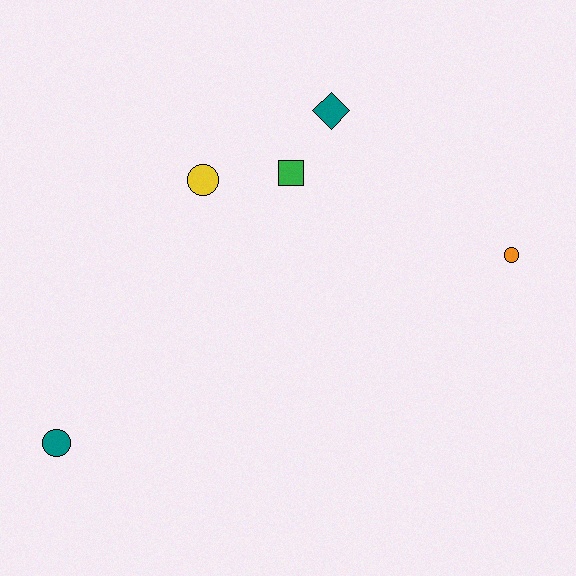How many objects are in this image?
There are 5 objects.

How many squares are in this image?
There is 1 square.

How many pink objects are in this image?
There are no pink objects.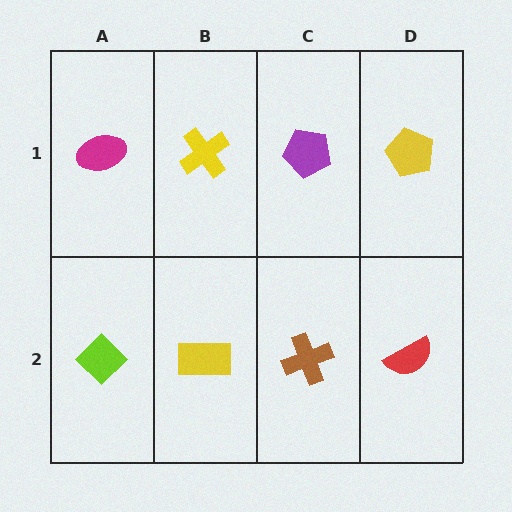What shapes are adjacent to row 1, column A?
A lime diamond (row 2, column A), a yellow cross (row 1, column B).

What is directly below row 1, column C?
A brown cross.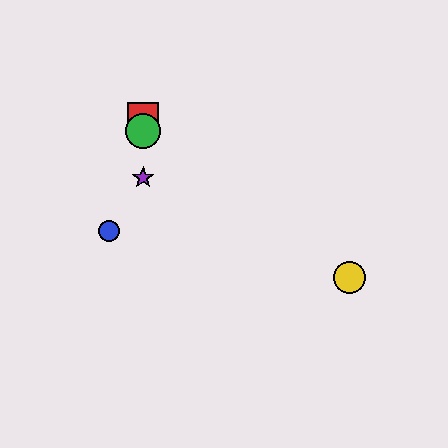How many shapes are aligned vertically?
3 shapes (the red square, the green circle, the purple star) are aligned vertically.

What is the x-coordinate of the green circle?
The green circle is at x≈143.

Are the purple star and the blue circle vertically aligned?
No, the purple star is at x≈143 and the blue circle is at x≈109.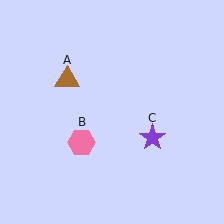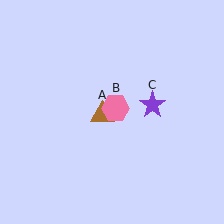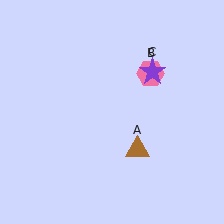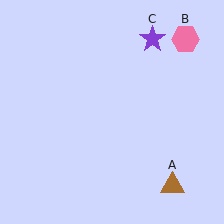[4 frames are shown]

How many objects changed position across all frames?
3 objects changed position: brown triangle (object A), pink hexagon (object B), purple star (object C).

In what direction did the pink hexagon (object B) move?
The pink hexagon (object B) moved up and to the right.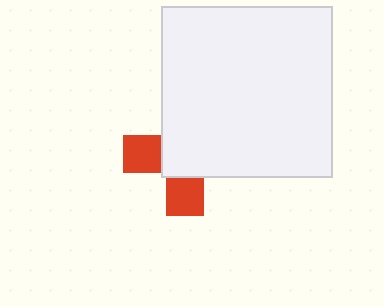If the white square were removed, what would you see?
You would see the complete red cross.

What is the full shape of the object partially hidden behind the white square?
The partially hidden object is a red cross.